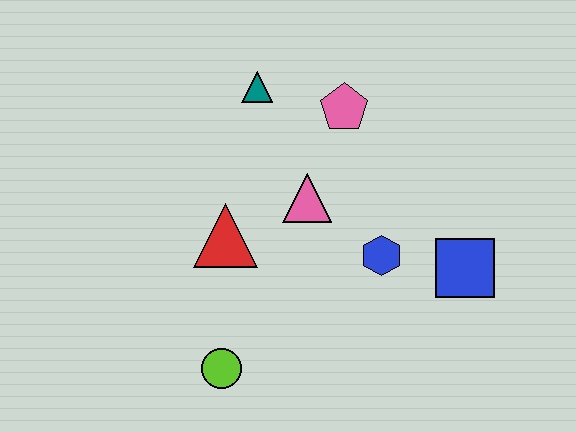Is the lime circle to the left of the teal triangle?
Yes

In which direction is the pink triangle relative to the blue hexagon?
The pink triangle is to the left of the blue hexagon.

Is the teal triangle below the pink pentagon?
No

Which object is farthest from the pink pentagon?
The lime circle is farthest from the pink pentagon.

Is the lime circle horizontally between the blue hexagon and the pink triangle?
No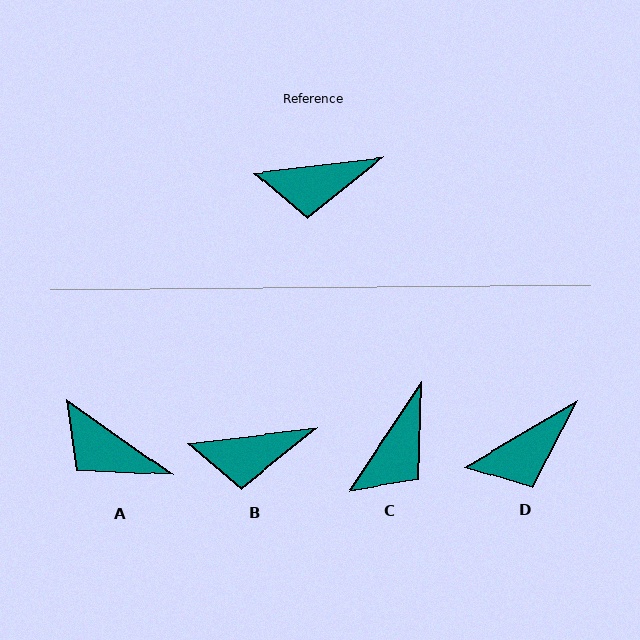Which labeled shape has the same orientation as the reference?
B.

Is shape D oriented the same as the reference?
No, it is off by about 23 degrees.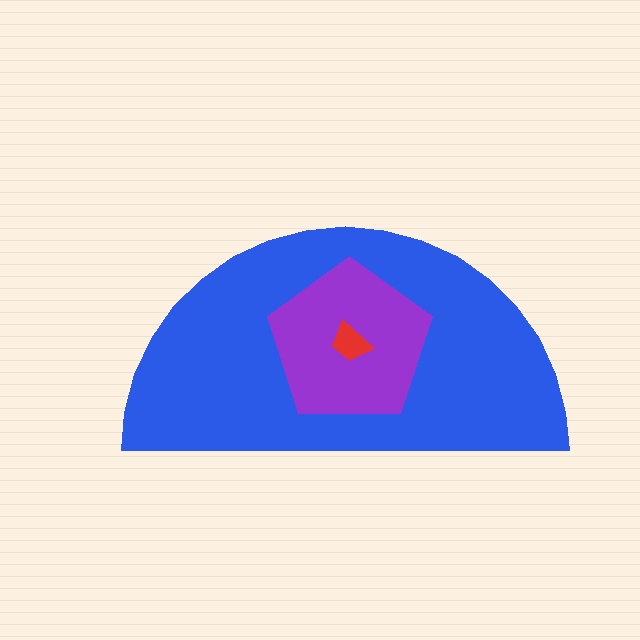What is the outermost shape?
The blue semicircle.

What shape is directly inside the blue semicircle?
The purple pentagon.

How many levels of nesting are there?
3.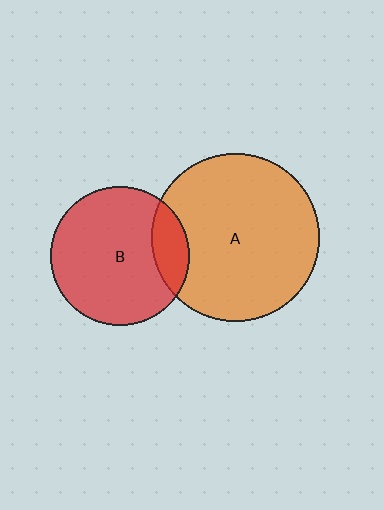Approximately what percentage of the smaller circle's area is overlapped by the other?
Approximately 15%.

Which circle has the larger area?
Circle A (orange).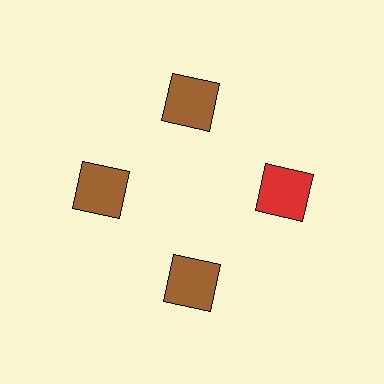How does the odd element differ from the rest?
It has a different color: red instead of brown.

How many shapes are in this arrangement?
There are 4 shapes arranged in a ring pattern.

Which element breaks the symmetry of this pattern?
The red square at roughly the 3 o'clock position breaks the symmetry. All other shapes are brown squares.